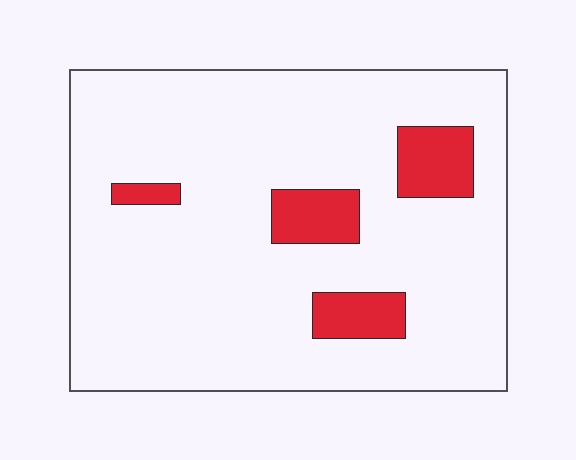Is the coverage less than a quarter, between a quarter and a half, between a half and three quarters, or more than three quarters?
Less than a quarter.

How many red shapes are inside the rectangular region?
4.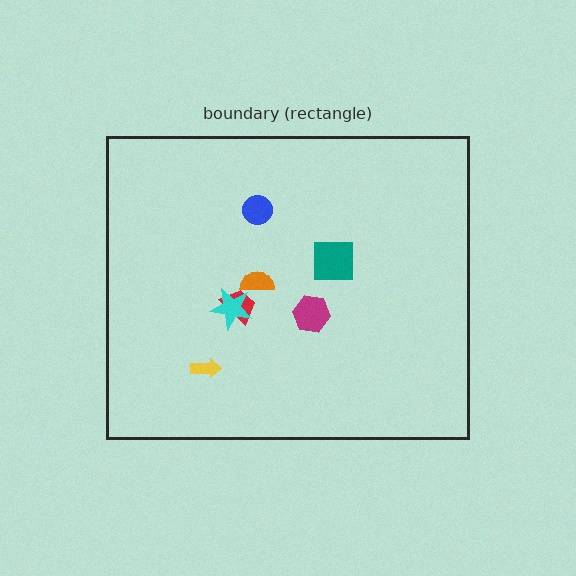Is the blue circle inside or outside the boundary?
Inside.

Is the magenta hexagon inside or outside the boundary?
Inside.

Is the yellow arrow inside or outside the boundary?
Inside.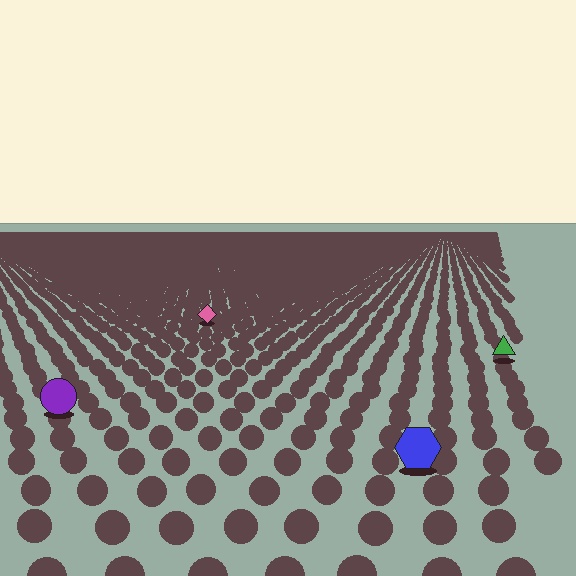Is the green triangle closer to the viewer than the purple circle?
No. The purple circle is closer — you can tell from the texture gradient: the ground texture is coarser near it.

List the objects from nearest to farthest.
From nearest to farthest: the blue hexagon, the purple circle, the green triangle, the pink diamond.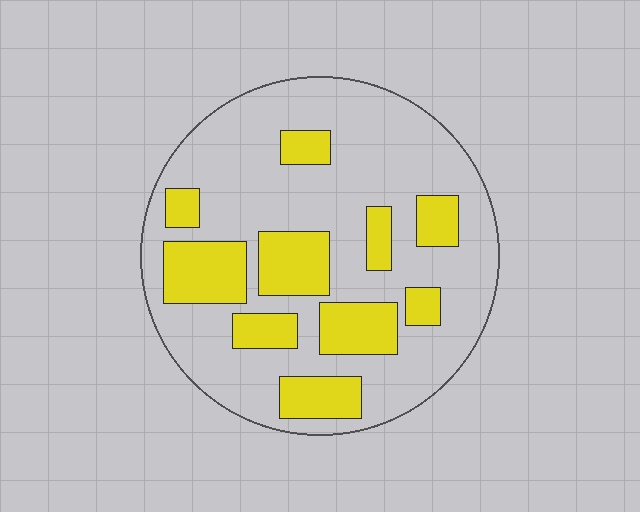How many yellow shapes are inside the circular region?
10.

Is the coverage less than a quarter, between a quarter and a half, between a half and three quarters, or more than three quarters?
Between a quarter and a half.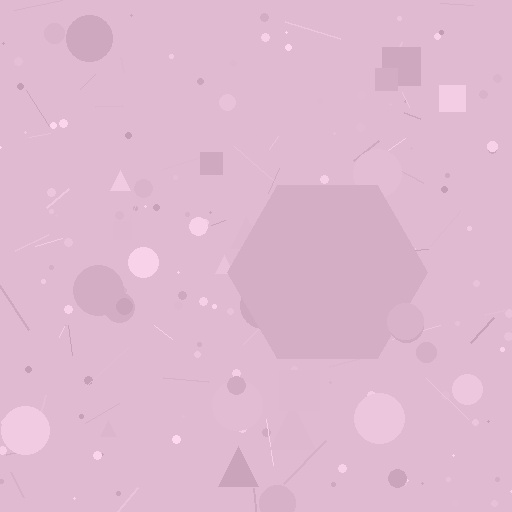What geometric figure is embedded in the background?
A hexagon is embedded in the background.